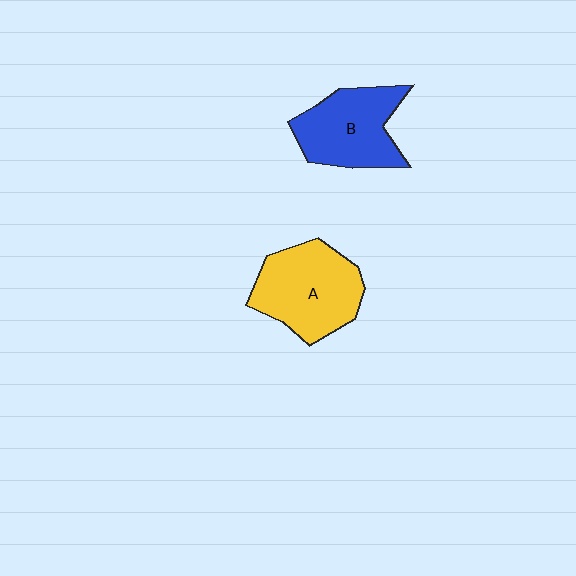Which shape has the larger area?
Shape A (yellow).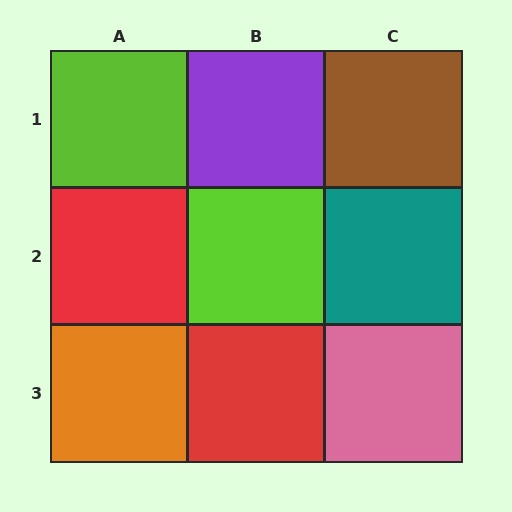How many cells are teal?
1 cell is teal.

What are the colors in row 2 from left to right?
Red, lime, teal.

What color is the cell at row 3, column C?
Pink.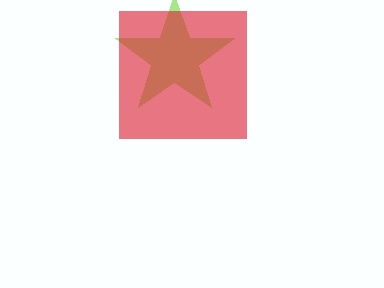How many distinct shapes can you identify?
There are 2 distinct shapes: a lime star, a red square.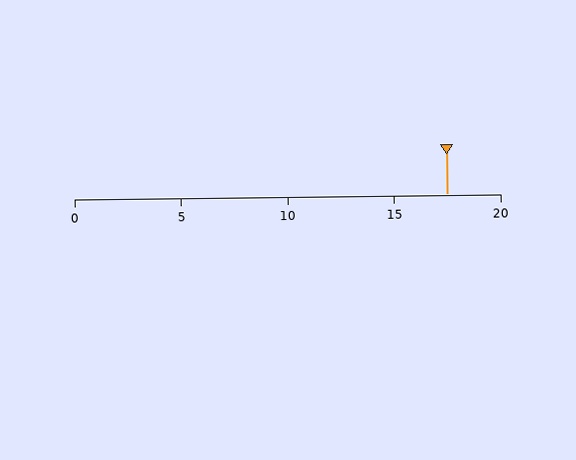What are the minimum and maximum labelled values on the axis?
The axis runs from 0 to 20.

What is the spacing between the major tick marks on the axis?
The major ticks are spaced 5 apart.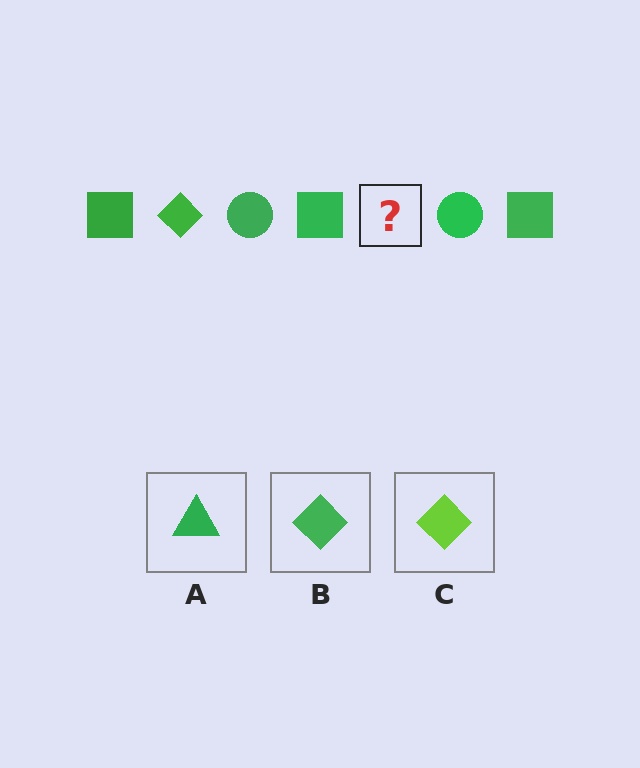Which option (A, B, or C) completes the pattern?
B.